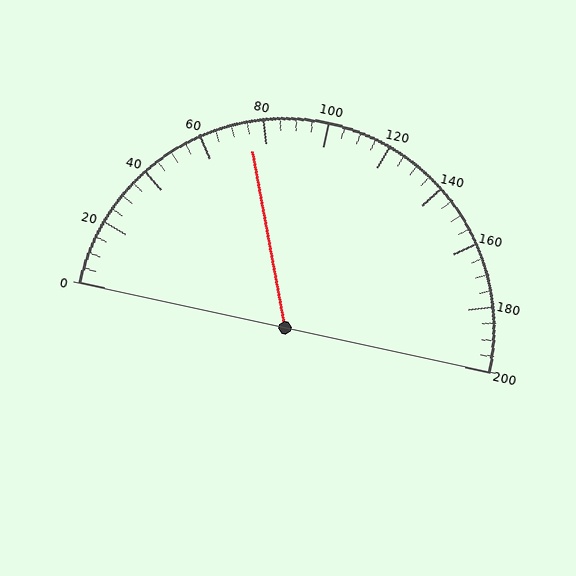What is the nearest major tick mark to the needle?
The nearest major tick mark is 80.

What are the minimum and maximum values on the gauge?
The gauge ranges from 0 to 200.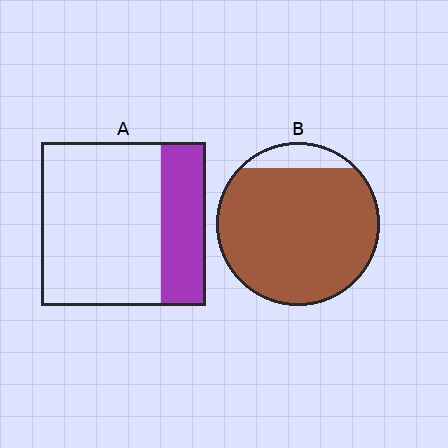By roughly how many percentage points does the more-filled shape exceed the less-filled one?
By roughly 65 percentage points (B over A).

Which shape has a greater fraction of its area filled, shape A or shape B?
Shape B.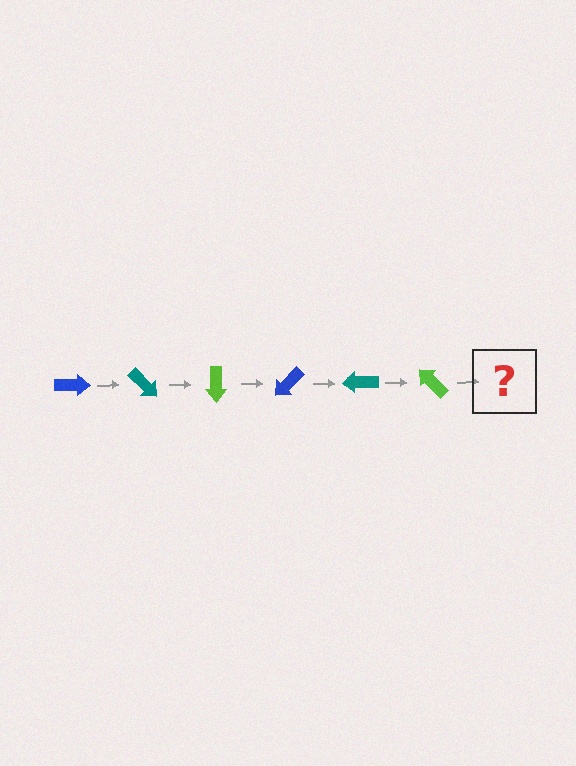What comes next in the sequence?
The next element should be a blue arrow, rotated 270 degrees from the start.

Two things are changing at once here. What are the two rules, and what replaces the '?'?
The two rules are that it rotates 45 degrees each step and the color cycles through blue, teal, and lime. The '?' should be a blue arrow, rotated 270 degrees from the start.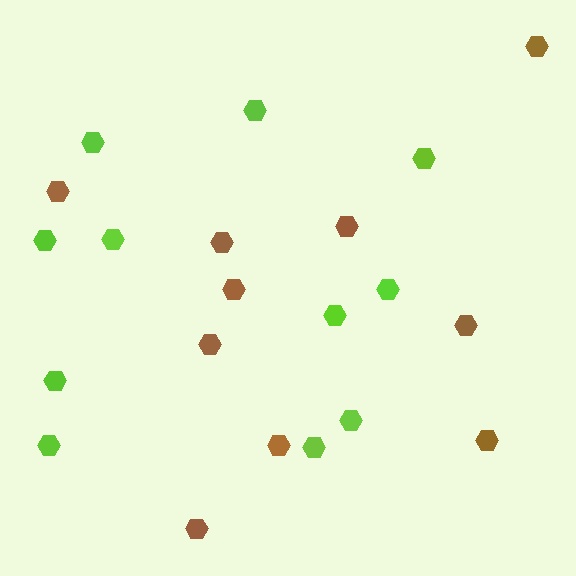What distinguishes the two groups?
There are 2 groups: one group of brown hexagons (10) and one group of lime hexagons (11).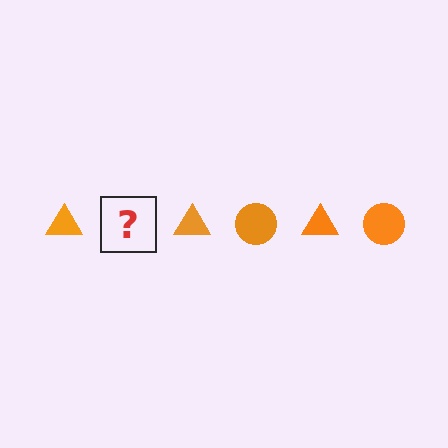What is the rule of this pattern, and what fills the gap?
The rule is that the pattern cycles through triangle, circle shapes in orange. The gap should be filled with an orange circle.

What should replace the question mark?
The question mark should be replaced with an orange circle.